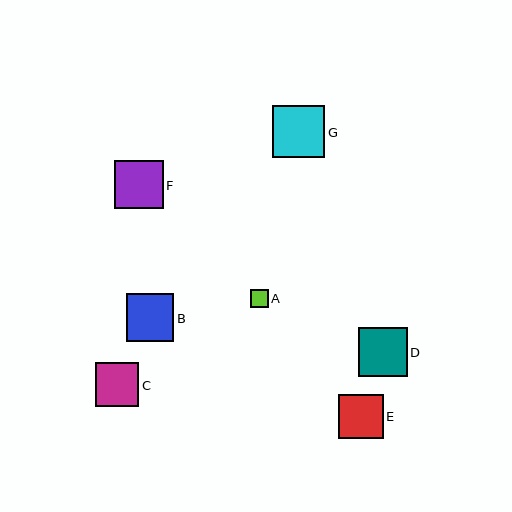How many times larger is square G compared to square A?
Square G is approximately 2.9 times the size of square A.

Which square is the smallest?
Square A is the smallest with a size of approximately 18 pixels.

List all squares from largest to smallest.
From largest to smallest: G, F, D, B, E, C, A.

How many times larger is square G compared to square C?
Square G is approximately 1.2 times the size of square C.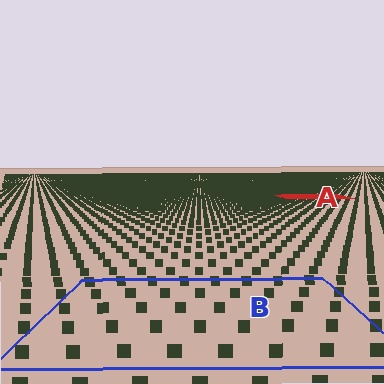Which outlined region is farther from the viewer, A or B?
Region A is farther from the viewer — the texture elements inside it appear smaller and more densely packed.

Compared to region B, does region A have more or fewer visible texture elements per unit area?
Region A has more texture elements per unit area — they are packed more densely because it is farther away.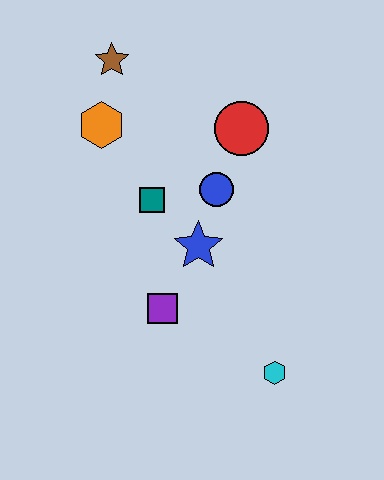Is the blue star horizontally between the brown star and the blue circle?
Yes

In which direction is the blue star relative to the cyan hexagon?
The blue star is above the cyan hexagon.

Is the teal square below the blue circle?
Yes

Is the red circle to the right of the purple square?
Yes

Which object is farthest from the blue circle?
The cyan hexagon is farthest from the blue circle.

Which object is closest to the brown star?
The orange hexagon is closest to the brown star.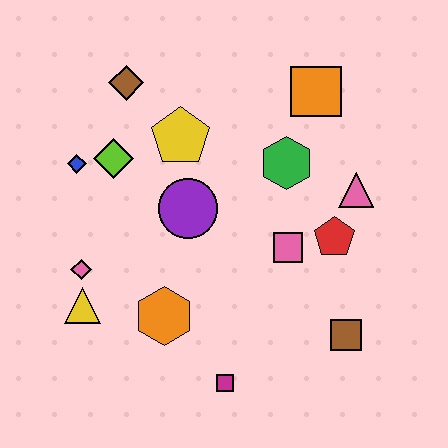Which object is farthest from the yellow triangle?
The orange square is farthest from the yellow triangle.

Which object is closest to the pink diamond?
The yellow triangle is closest to the pink diamond.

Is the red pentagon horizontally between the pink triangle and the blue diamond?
Yes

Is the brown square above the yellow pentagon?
No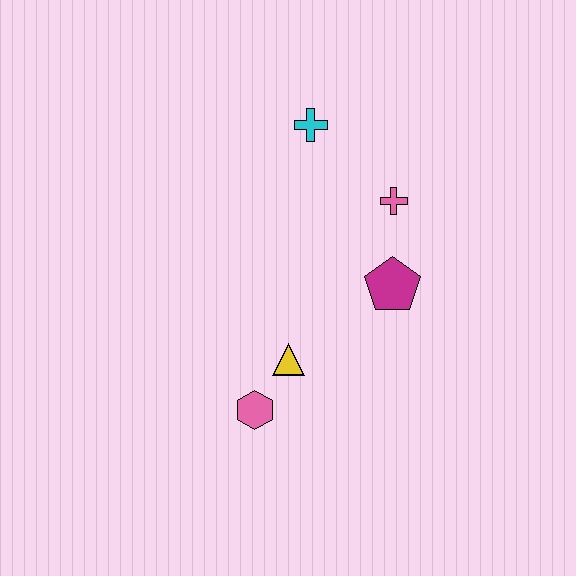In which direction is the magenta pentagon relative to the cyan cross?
The magenta pentagon is below the cyan cross.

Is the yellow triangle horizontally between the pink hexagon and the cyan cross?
Yes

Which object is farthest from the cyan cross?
The pink hexagon is farthest from the cyan cross.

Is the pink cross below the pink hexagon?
No